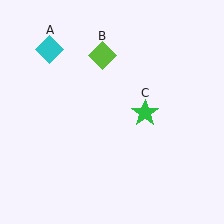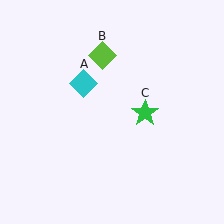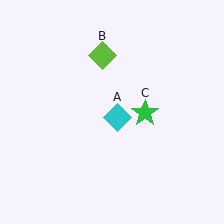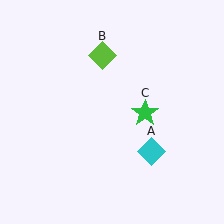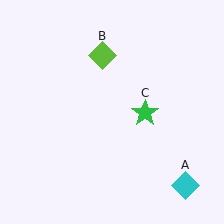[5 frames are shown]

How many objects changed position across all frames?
1 object changed position: cyan diamond (object A).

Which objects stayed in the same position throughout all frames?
Lime diamond (object B) and green star (object C) remained stationary.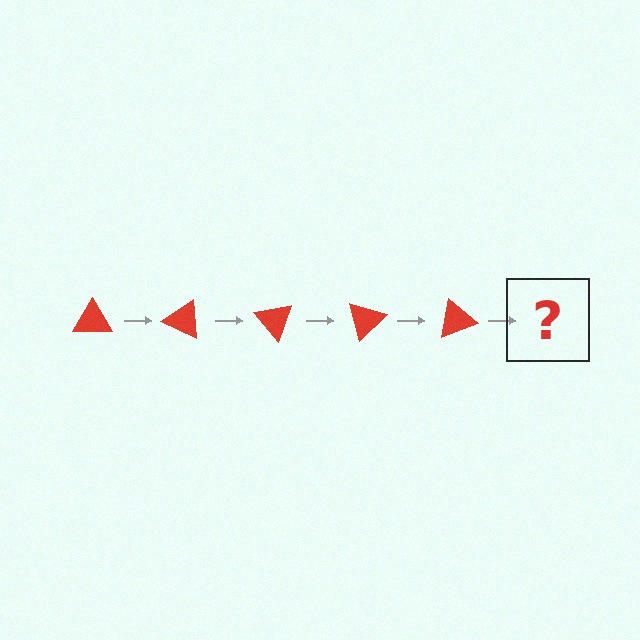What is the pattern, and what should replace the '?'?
The pattern is that the triangle rotates 25 degrees each step. The '?' should be a red triangle rotated 125 degrees.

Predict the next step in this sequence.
The next step is a red triangle rotated 125 degrees.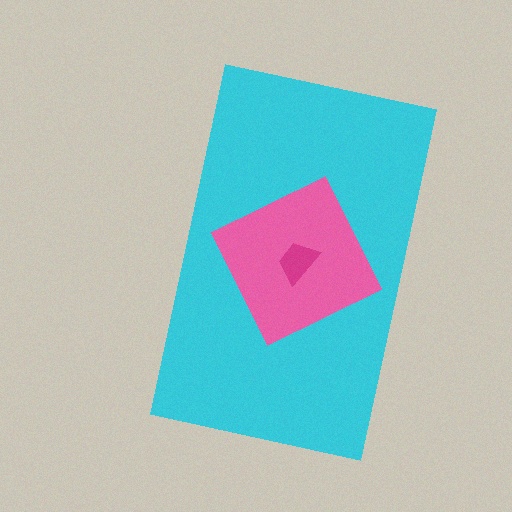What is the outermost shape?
The cyan rectangle.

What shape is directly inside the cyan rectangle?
The pink diamond.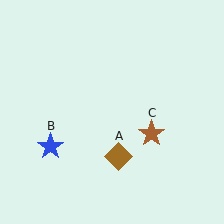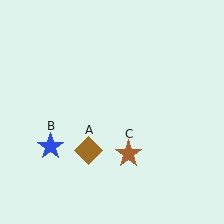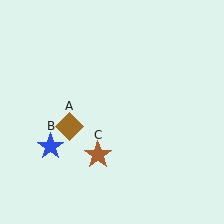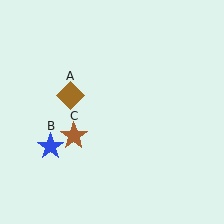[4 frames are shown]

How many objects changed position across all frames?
2 objects changed position: brown diamond (object A), brown star (object C).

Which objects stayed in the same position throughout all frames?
Blue star (object B) remained stationary.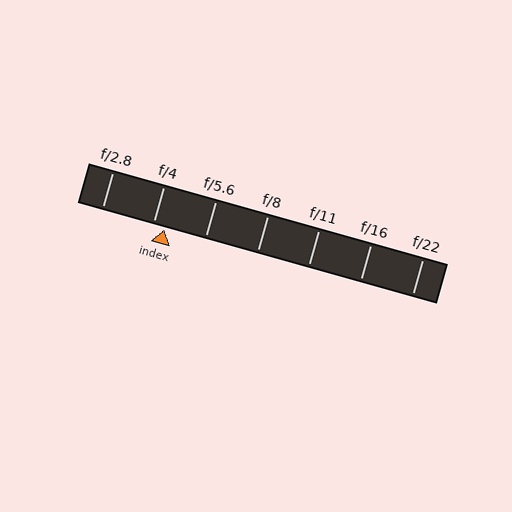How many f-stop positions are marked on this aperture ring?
There are 7 f-stop positions marked.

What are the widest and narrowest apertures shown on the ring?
The widest aperture shown is f/2.8 and the narrowest is f/22.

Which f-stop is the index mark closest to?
The index mark is closest to f/4.